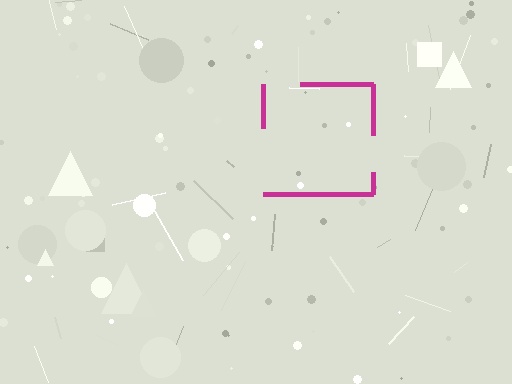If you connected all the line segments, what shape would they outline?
They would outline a square.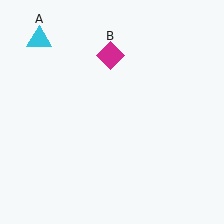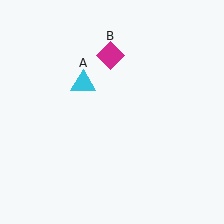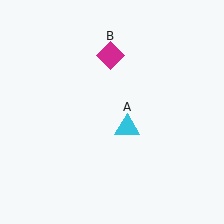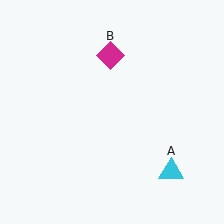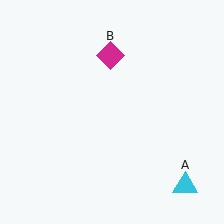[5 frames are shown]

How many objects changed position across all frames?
1 object changed position: cyan triangle (object A).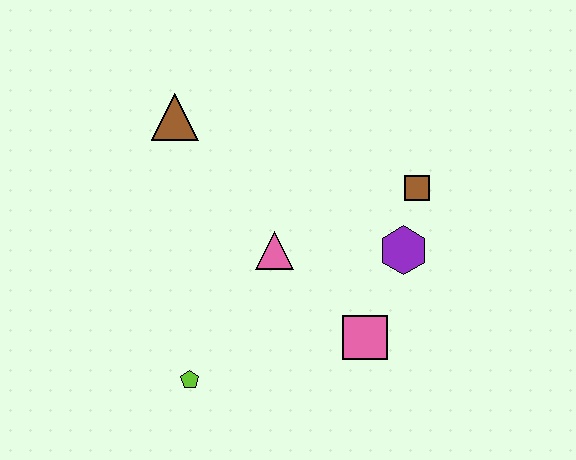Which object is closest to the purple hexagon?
The brown square is closest to the purple hexagon.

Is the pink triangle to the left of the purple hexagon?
Yes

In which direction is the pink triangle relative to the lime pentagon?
The pink triangle is above the lime pentagon.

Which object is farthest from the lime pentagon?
The brown square is farthest from the lime pentagon.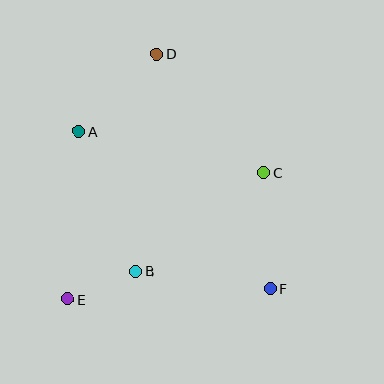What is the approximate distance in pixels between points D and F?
The distance between D and F is approximately 261 pixels.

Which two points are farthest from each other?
Points D and E are farthest from each other.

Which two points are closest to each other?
Points B and E are closest to each other.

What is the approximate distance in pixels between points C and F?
The distance between C and F is approximately 116 pixels.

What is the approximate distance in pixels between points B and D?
The distance between B and D is approximately 219 pixels.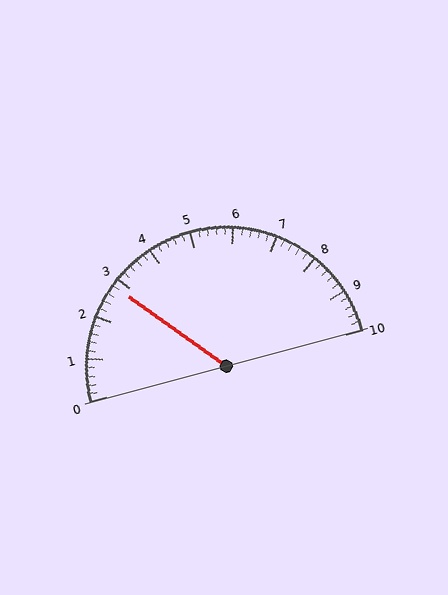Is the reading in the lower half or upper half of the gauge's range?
The reading is in the lower half of the range (0 to 10).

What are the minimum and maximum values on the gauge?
The gauge ranges from 0 to 10.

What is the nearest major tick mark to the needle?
The nearest major tick mark is 3.